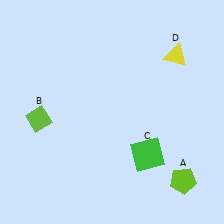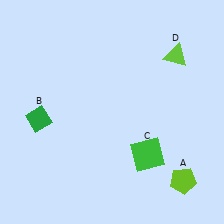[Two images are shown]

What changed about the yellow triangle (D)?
In Image 1, D is yellow. In Image 2, it changed to lime.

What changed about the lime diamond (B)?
In Image 1, B is lime. In Image 2, it changed to green.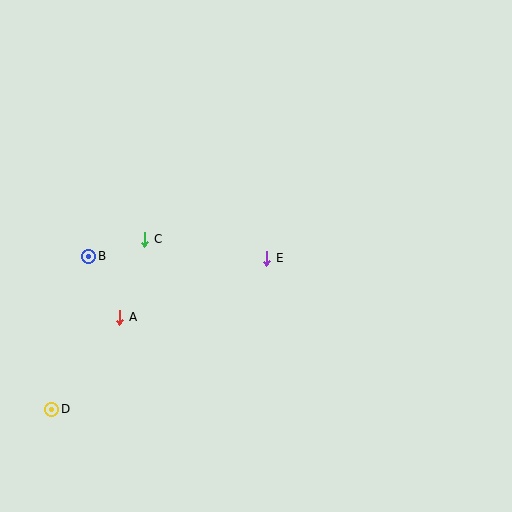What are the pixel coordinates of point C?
Point C is at (145, 239).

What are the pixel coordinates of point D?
Point D is at (52, 409).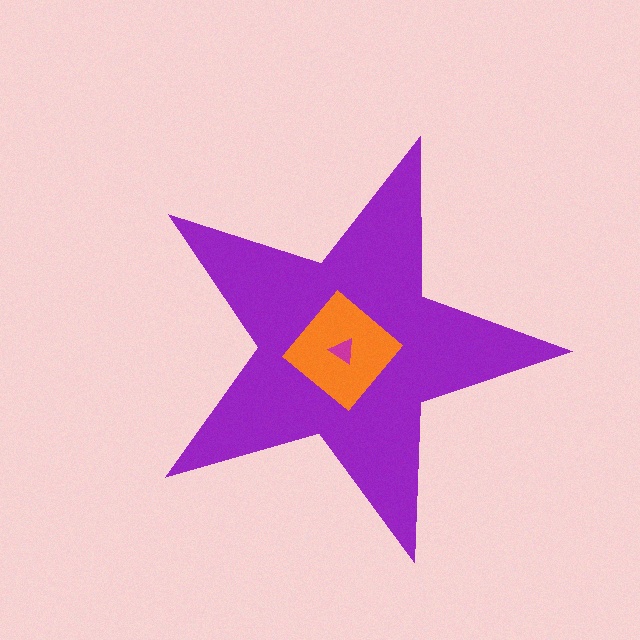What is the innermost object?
The magenta triangle.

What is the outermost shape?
The purple star.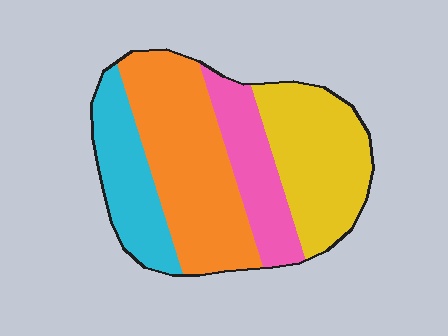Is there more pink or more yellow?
Yellow.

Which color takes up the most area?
Orange, at roughly 35%.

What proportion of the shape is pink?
Pink covers about 15% of the shape.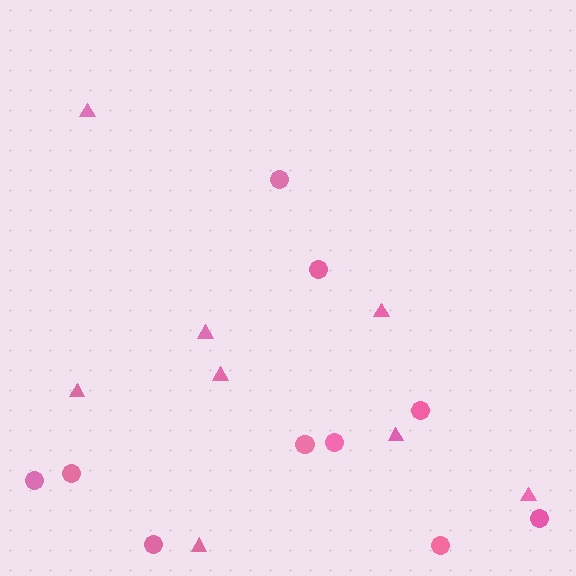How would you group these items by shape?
There are 2 groups: one group of triangles (8) and one group of circles (10).